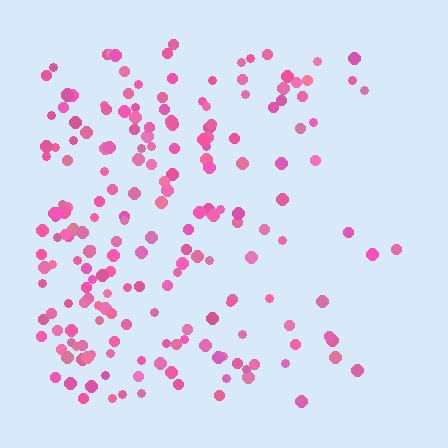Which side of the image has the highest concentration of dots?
The left.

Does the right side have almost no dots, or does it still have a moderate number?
Still a moderate number, just noticeably fewer than the left.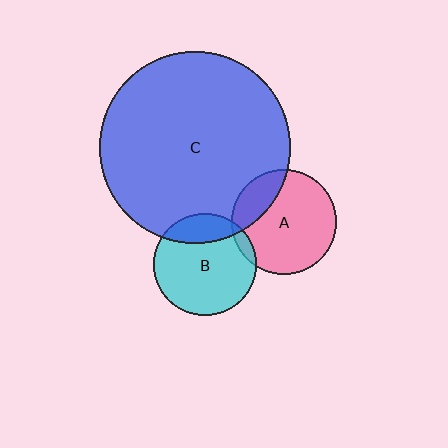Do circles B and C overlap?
Yes.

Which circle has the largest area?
Circle C (blue).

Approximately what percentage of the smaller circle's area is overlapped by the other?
Approximately 20%.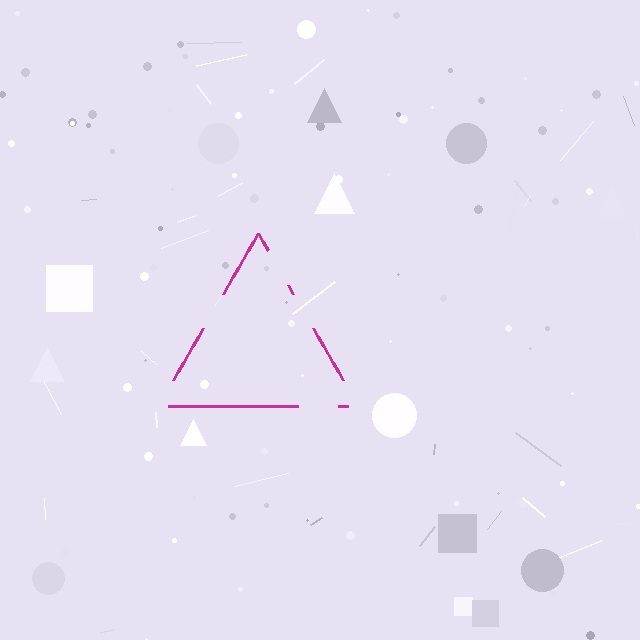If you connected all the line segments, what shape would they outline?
They would outline a triangle.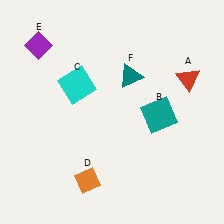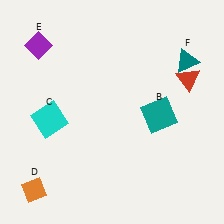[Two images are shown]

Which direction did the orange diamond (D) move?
The orange diamond (D) moved left.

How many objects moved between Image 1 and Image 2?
3 objects moved between the two images.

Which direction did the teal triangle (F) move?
The teal triangle (F) moved right.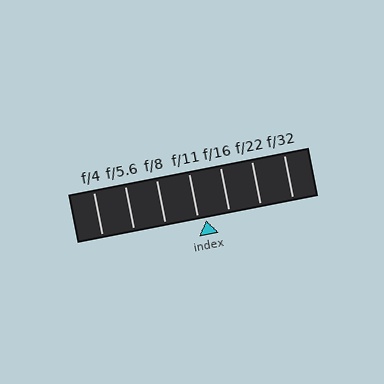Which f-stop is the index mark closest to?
The index mark is closest to f/11.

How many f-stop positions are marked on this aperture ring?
There are 7 f-stop positions marked.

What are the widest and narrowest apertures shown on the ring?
The widest aperture shown is f/4 and the narrowest is f/32.